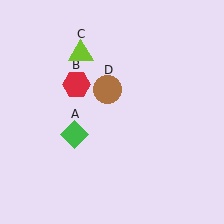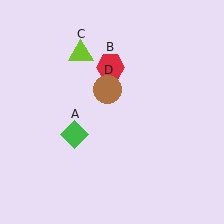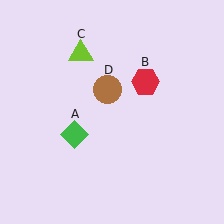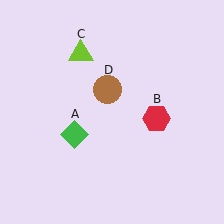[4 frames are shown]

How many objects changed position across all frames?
1 object changed position: red hexagon (object B).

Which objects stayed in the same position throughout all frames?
Green diamond (object A) and lime triangle (object C) and brown circle (object D) remained stationary.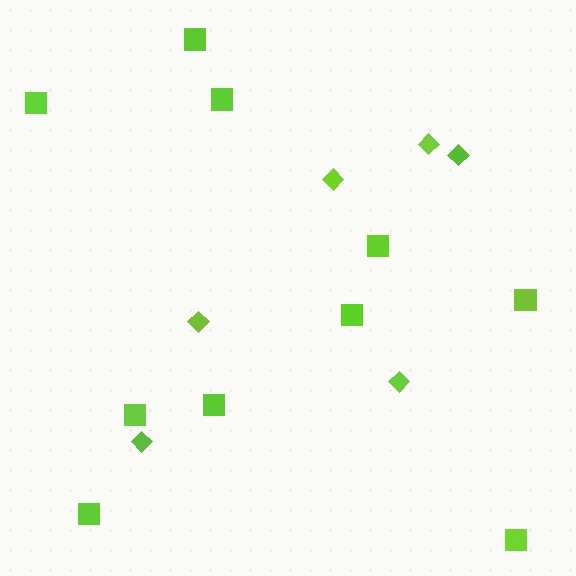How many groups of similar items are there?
There are 2 groups: one group of diamonds (6) and one group of squares (10).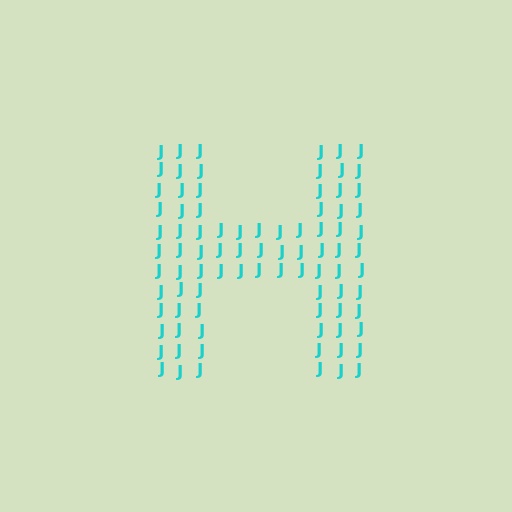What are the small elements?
The small elements are letter J's.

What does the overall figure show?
The overall figure shows the letter H.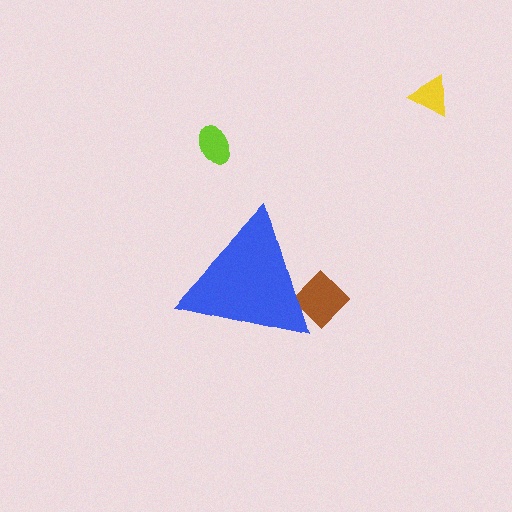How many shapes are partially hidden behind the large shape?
1 shape is partially hidden.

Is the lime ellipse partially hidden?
No, the lime ellipse is fully visible.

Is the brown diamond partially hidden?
Yes, the brown diamond is partially hidden behind the blue triangle.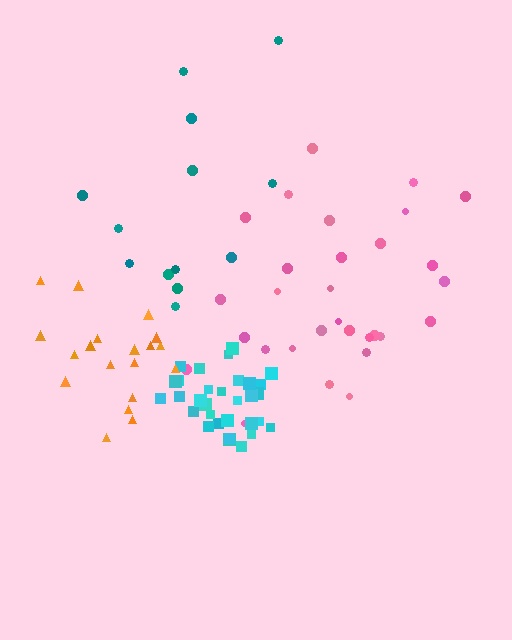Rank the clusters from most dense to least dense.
cyan, orange, pink, teal.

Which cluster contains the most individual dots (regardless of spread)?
Pink (31).